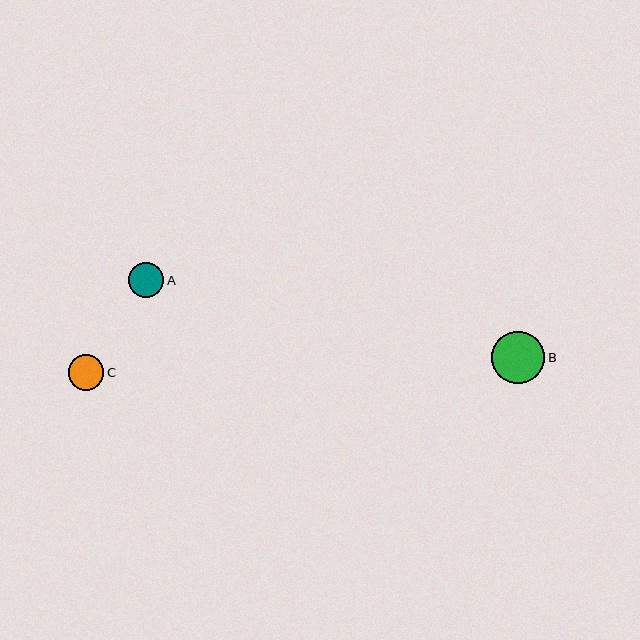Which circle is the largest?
Circle B is the largest with a size of approximately 53 pixels.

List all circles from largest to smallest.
From largest to smallest: B, C, A.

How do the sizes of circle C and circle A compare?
Circle C and circle A are approximately the same size.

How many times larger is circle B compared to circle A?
Circle B is approximately 1.5 times the size of circle A.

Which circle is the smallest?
Circle A is the smallest with a size of approximately 35 pixels.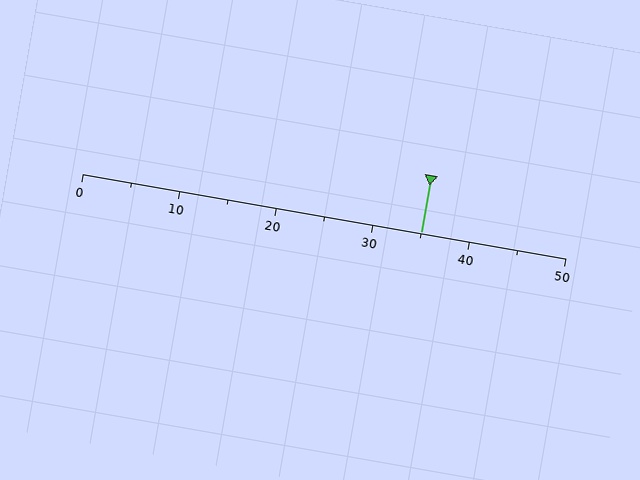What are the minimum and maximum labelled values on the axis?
The axis runs from 0 to 50.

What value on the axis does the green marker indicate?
The marker indicates approximately 35.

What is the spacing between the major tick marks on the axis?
The major ticks are spaced 10 apart.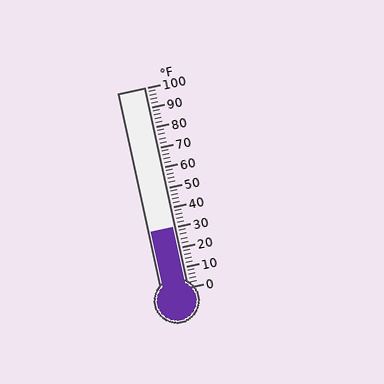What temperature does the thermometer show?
The thermometer shows approximately 30°F.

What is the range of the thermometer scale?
The thermometer scale ranges from 0°F to 100°F.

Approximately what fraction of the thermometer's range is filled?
The thermometer is filled to approximately 30% of its range.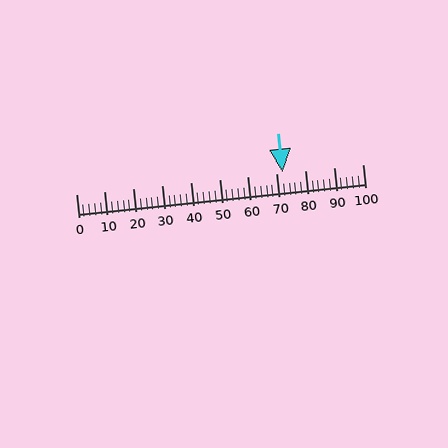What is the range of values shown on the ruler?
The ruler shows values from 0 to 100.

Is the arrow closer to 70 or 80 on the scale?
The arrow is closer to 70.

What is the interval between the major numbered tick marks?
The major tick marks are spaced 10 units apart.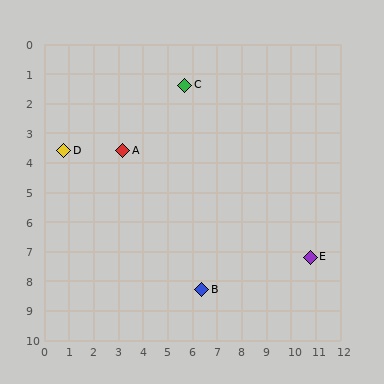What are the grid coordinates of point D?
Point D is at approximately (0.8, 3.6).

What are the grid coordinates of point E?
Point E is at approximately (10.8, 7.2).